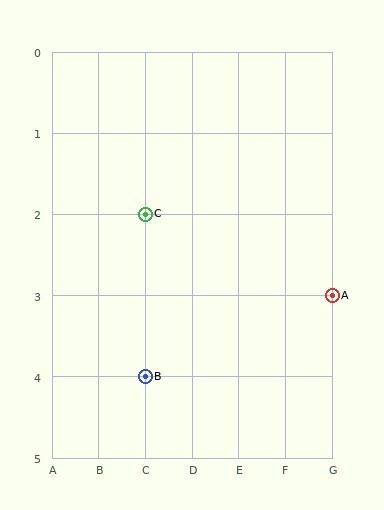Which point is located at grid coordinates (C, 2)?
Point C is at (C, 2).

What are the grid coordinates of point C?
Point C is at grid coordinates (C, 2).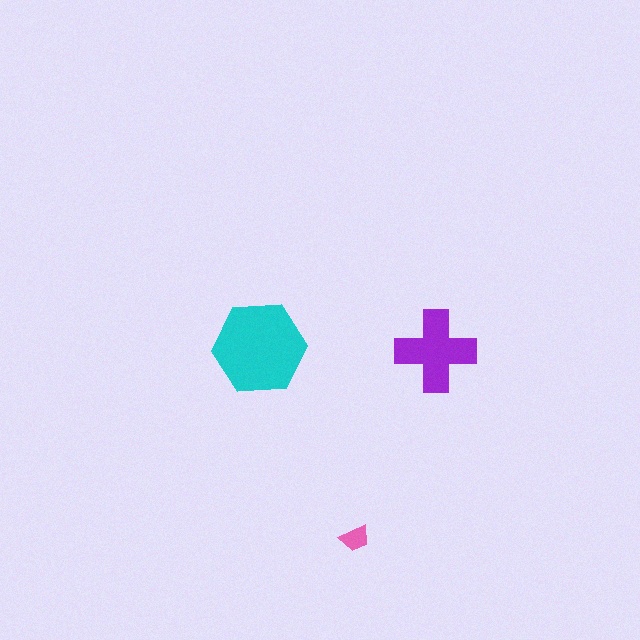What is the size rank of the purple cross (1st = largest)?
2nd.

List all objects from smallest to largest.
The pink trapezoid, the purple cross, the cyan hexagon.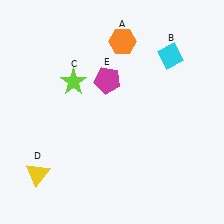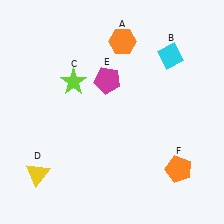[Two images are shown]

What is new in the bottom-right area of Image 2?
An orange pentagon (F) was added in the bottom-right area of Image 2.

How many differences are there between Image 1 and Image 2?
There is 1 difference between the two images.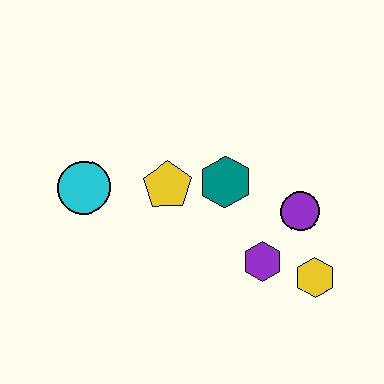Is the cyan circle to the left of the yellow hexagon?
Yes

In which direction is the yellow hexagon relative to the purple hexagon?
The yellow hexagon is to the right of the purple hexagon.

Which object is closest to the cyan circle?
The yellow pentagon is closest to the cyan circle.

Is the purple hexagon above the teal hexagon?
No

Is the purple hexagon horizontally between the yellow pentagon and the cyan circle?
No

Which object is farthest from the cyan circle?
The yellow hexagon is farthest from the cyan circle.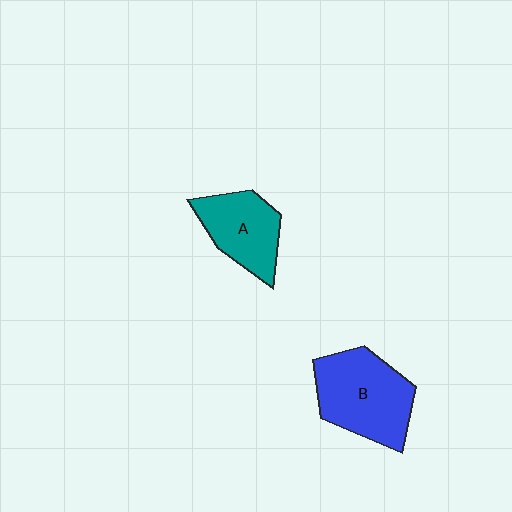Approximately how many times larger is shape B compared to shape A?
Approximately 1.4 times.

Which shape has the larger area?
Shape B (blue).